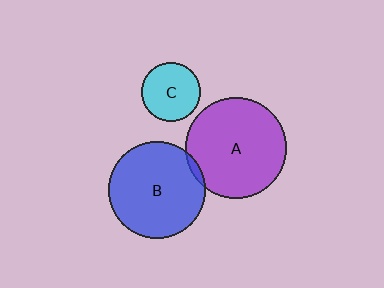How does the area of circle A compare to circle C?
Approximately 3.0 times.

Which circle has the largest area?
Circle A (purple).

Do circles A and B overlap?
Yes.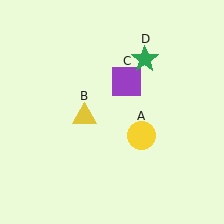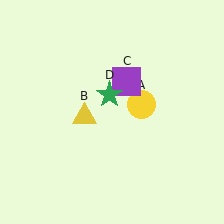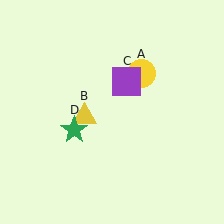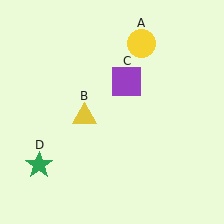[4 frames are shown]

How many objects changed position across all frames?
2 objects changed position: yellow circle (object A), green star (object D).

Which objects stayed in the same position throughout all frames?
Yellow triangle (object B) and purple square (object C) remained stationary.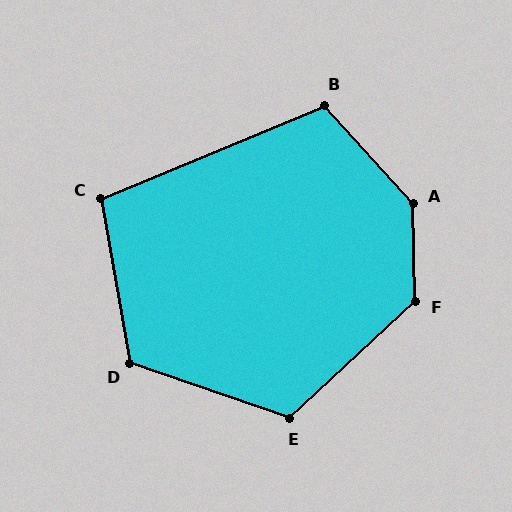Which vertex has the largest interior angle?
A, at approximately 139 degrees.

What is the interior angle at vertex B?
Approximately 109 degrees (obtuse).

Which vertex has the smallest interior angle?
C, at approximately 103 degrees.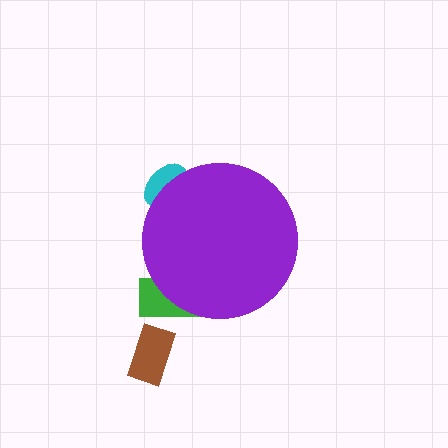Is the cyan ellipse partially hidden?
Yes, the cyan ellipse is partially hidden behind the purple circle.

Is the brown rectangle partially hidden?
No, the brown rectangle is fully visible.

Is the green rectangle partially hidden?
Yes, the green rectangle is partially hidden behind the purple circle.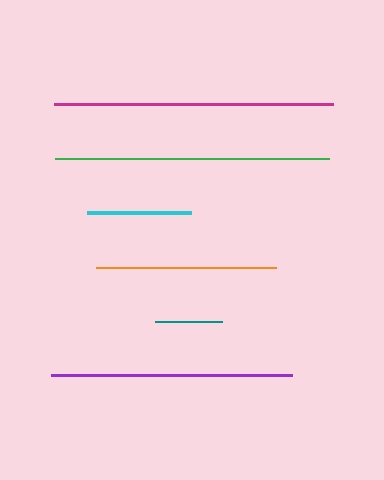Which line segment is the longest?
The magenta line is the longest at approximately 279 pixels.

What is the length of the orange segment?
The orange segment is approximately 180 pixels long.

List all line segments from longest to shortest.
From longest to shortest: magenta, green, purple, orange, cyan, teal.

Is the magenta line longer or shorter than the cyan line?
The magenta line is longer than the cyan line.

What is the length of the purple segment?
The purple segment is approximately 241 pixels long.